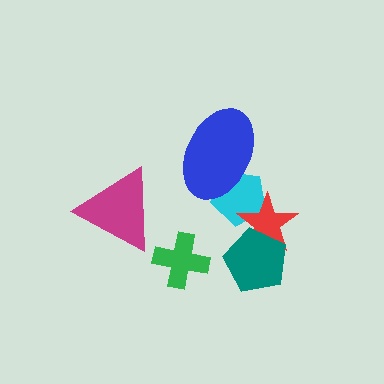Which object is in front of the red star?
The teal pentagon is in front of the red star.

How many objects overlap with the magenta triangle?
0 objects overlap with the magenta triangle.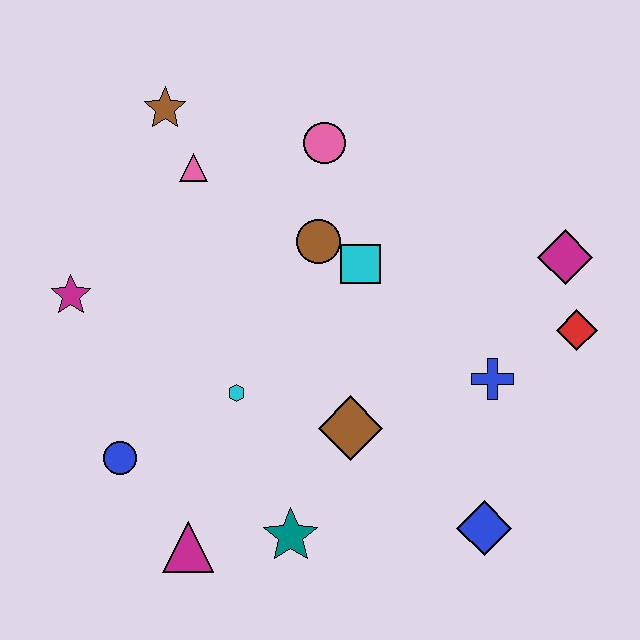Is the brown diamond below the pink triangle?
Yes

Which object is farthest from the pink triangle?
The blue diamond is farthest from the pink triangle.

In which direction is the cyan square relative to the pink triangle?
The cyan square is to the right of the pink triangle.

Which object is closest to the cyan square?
The brown circle is closest to the cyan square.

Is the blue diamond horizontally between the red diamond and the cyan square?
Yes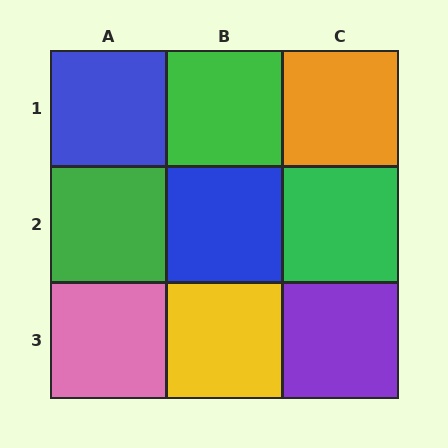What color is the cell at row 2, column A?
Green.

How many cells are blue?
2 cells are blue.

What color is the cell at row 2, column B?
Blue.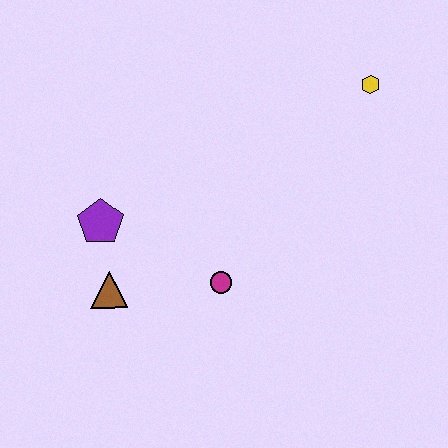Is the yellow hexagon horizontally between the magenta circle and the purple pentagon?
No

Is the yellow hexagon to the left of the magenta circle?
No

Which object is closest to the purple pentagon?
The brown triangle is closest to the purple pentagon.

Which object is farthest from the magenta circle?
The yellow hexagon is farthest from the magenta circle.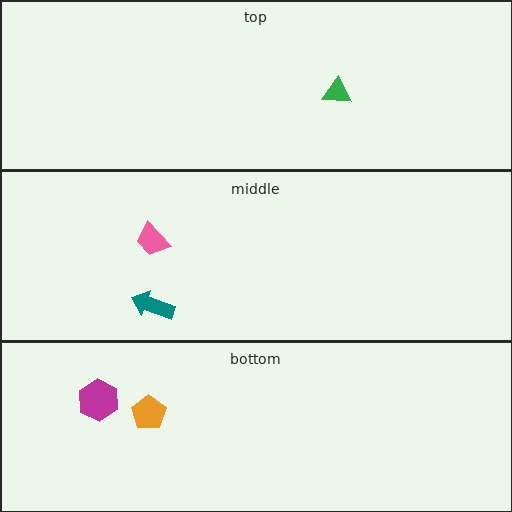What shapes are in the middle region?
The teal arrow, the pink trapezoid.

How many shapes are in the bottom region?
2.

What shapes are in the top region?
The green triangle.